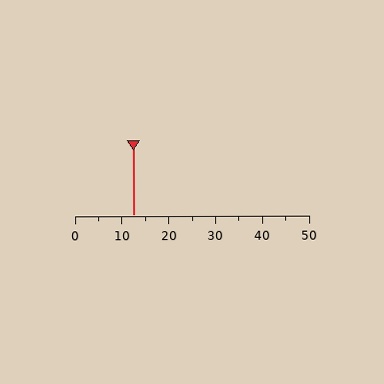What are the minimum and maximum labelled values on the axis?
The axis runs from 0 to 50.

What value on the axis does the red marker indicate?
The marker indicates approximately 12.5.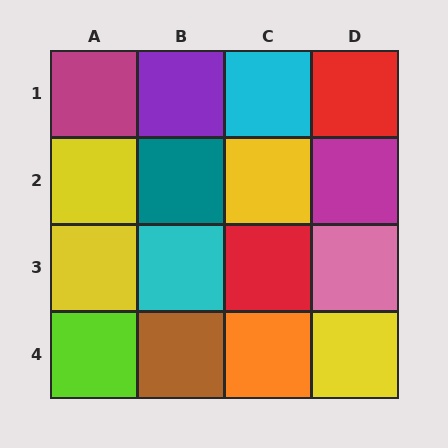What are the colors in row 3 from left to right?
Yellow, cyan, red, pink.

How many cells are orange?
1 cell is orange.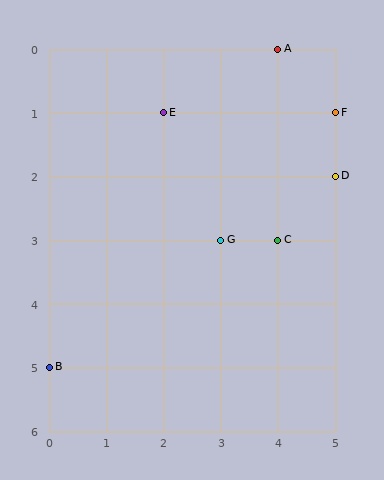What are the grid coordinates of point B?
Point B is at grid coordinates (0, 5).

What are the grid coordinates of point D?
Point D is at grid coordinates (5, 2).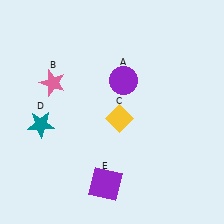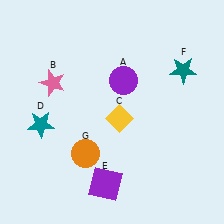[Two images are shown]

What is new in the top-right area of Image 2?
A teal star (F) was added in the top-right area of Image 2.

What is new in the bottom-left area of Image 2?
An orange circle (G) was added in the bottom-left area of Image 2.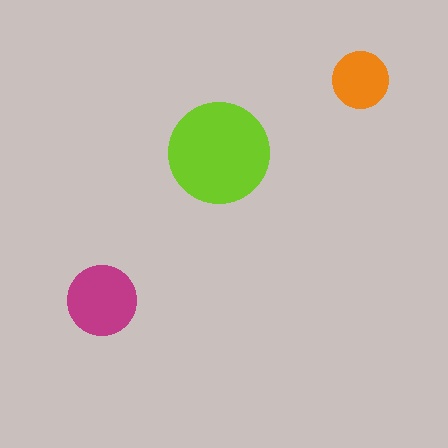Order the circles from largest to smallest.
the lime one, the magenta one, the orange one.